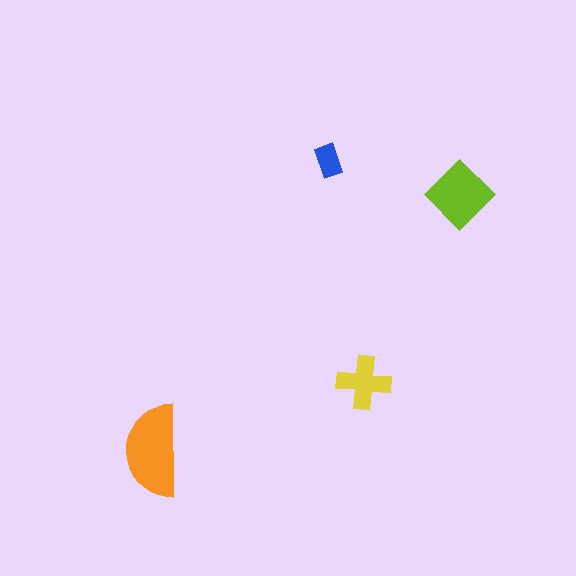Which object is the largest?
The orange semicircle.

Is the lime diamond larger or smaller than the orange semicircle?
Smaller.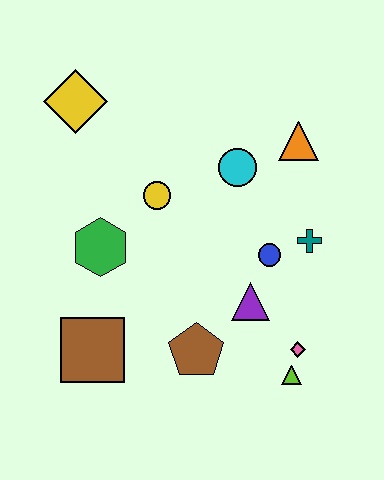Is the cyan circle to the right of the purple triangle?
No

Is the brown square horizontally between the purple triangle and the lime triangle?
No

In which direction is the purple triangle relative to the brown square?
The purple triangle is to the right of the brown square.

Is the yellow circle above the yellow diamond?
No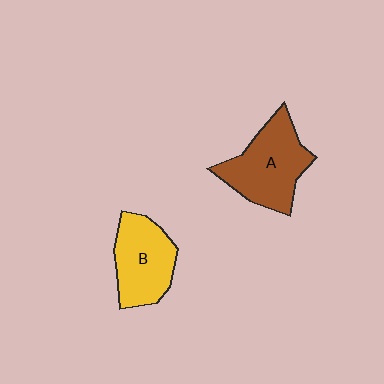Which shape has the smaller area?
Shape B (yellow).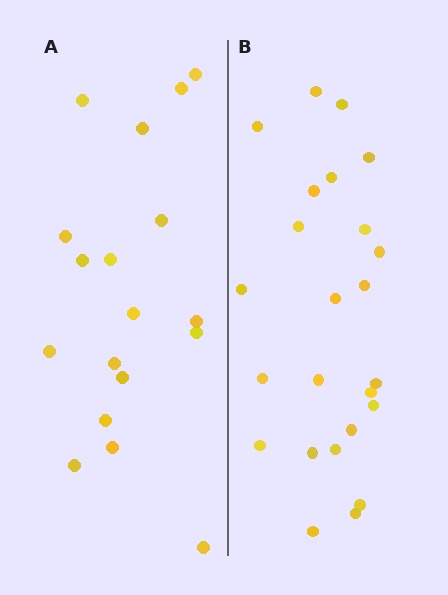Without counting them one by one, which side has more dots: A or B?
Region B (the right region) has more dots.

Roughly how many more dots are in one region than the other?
Region B has about 6 more dots than region A.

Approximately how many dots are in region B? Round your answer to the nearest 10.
About 20 dots. (The exact count is 24, which rounds to 20.)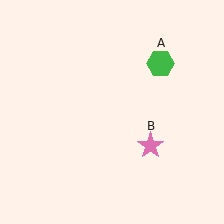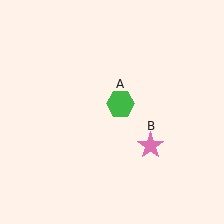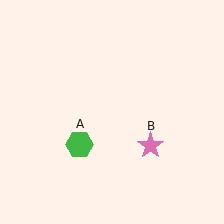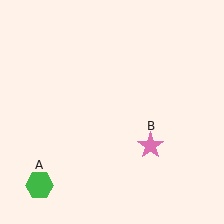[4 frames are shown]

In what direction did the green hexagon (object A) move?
The green hexagon (object A) moved down and to the left.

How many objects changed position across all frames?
1 object changed position: green hexagon (object A).